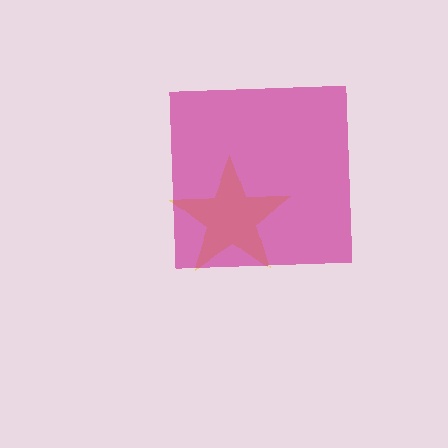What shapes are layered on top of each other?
The layered shapes are: a yellow star, a magenta square.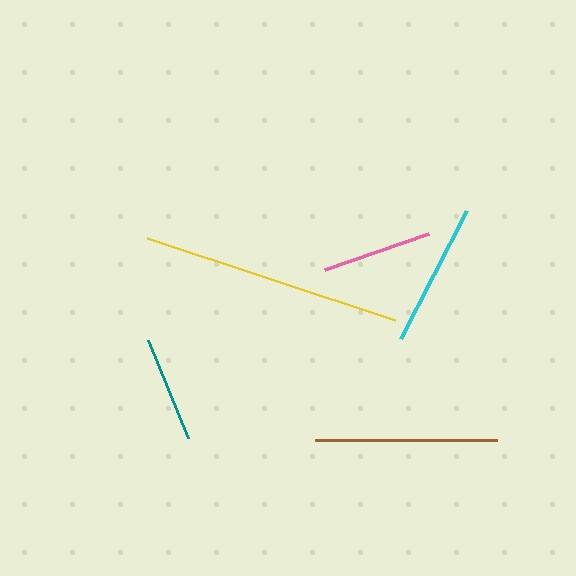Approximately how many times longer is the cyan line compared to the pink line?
The cyan line is approximately 1.3 times the length of the pink line.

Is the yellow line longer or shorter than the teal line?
The yellow line is longer than the teal line.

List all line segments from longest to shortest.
From longest to shortest: yellow, brown, cyan, pink, teal.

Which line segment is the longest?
The yellow line is the longest at approximately 261 pixels.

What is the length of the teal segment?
The teal segment is approximately 105 pixels long.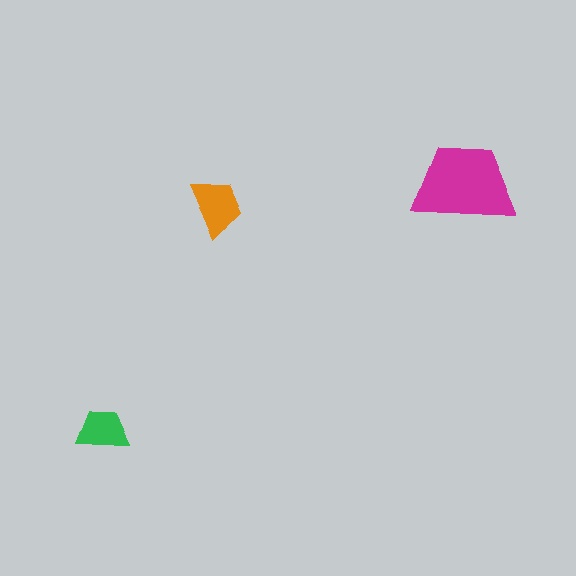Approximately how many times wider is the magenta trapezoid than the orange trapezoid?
About 2 times wider.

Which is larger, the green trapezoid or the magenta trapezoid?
The magenta one.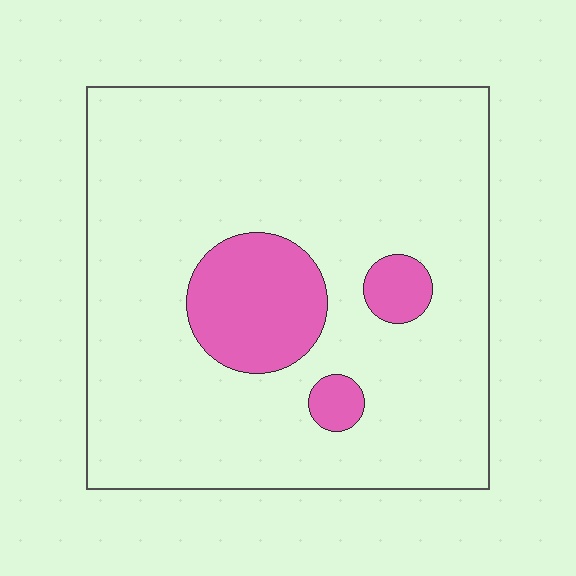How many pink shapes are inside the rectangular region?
3.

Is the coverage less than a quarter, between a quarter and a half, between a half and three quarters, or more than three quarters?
Less than a quarter.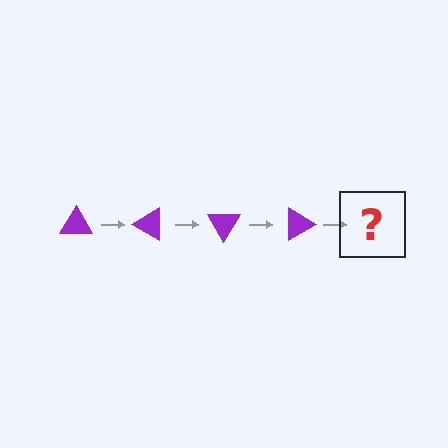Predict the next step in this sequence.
The next step is a purple triangle rotated 120 degrees.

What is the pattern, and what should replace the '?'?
The pattern is that the triangle rotates 30 degrees each step. The '?' should be a purple triangle rotated 120 degrees.